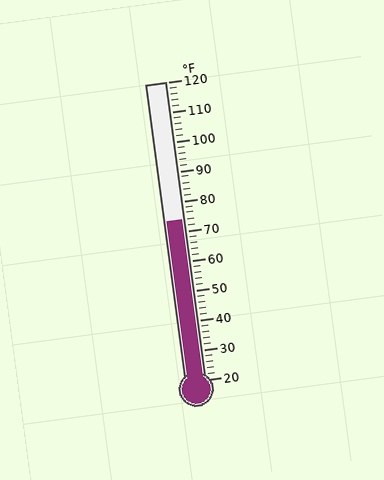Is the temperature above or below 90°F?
The temperature is below 90°F.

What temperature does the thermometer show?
The thermometer shows approximately 74°F.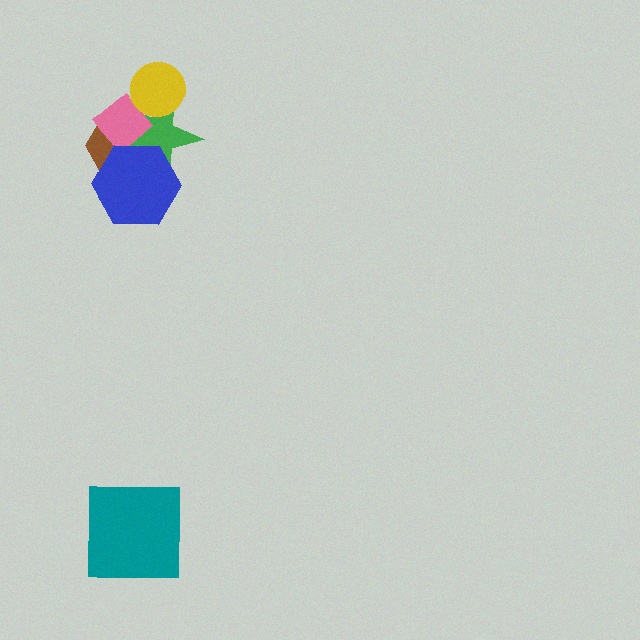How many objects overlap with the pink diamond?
4 objects overlap with the pink diamond.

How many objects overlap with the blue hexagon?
3 objects overlap with the blue hexagon.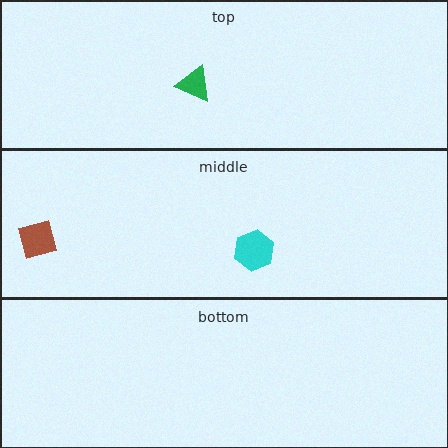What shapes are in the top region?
The green triangle.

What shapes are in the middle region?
The brown square, the cyan hexagon.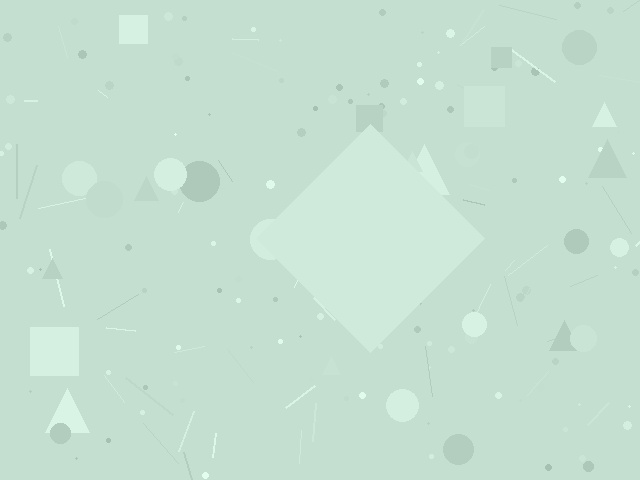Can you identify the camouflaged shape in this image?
The camouflaged shape is a diamond.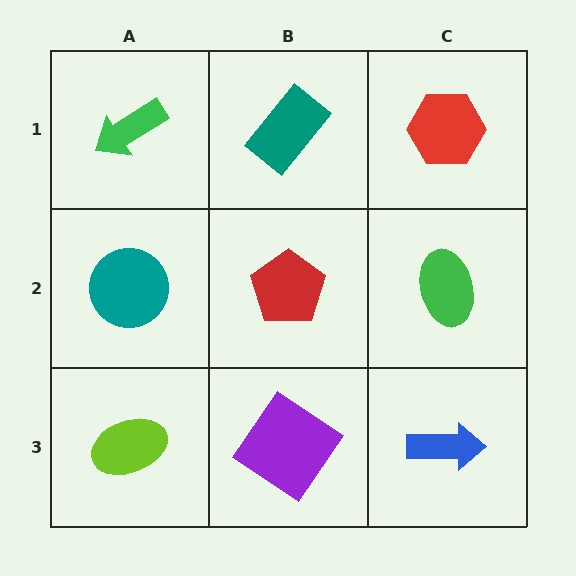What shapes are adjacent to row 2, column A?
A green arrow (row 1, column A), a lime ellipse (row 3, column A), a red pentagon (row 2, column B).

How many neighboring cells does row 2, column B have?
4.